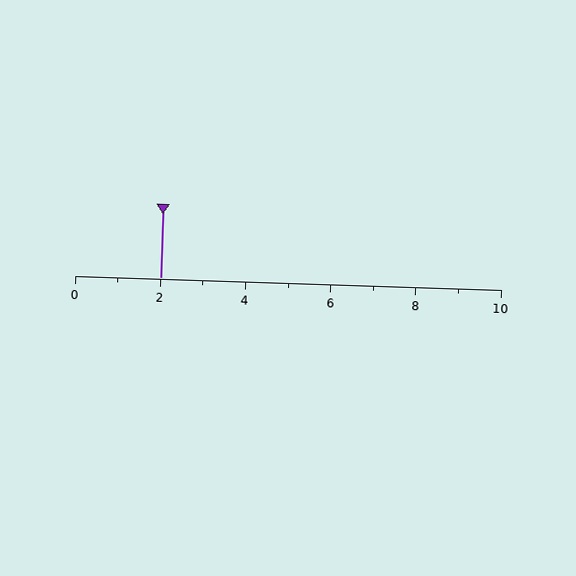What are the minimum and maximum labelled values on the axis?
The axis runs from 0 to 10.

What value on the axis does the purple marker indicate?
The marker indicates approximately 2.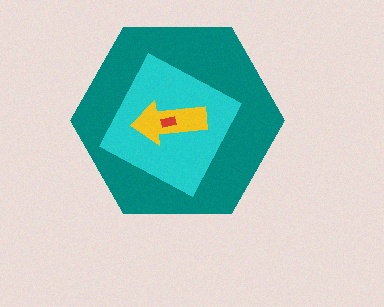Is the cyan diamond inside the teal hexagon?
Yes.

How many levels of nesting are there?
4.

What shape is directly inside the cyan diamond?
The yellow arrow.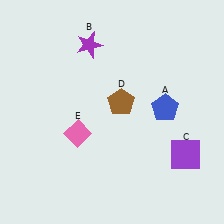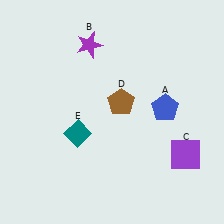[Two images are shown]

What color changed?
The diamond (E) changed from pink in Image 1 to teal in Image 2.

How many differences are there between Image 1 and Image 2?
There is 1 difference between the two images.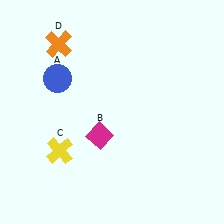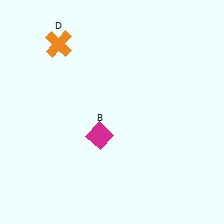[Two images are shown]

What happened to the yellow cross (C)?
The yellow cross (C) was removed in Image 2. It was in the bottom-left area of Image 1.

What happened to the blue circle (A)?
The blue circle (A) was removed in Image 2. It was in the top-left area of Image 1.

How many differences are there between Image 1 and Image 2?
There are 2 differences between the two images.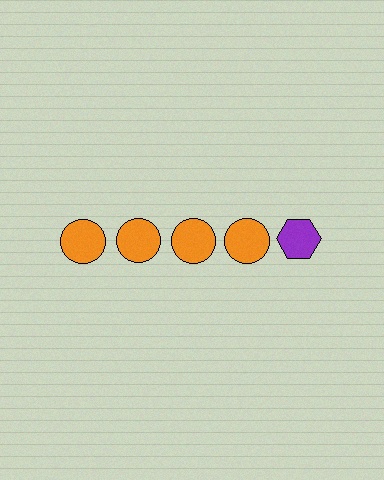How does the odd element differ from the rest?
It differs in both color (purple instead of orange) and shape (hexagon instead of circle).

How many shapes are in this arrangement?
There are 5 shapes arranged in a grid pattern.